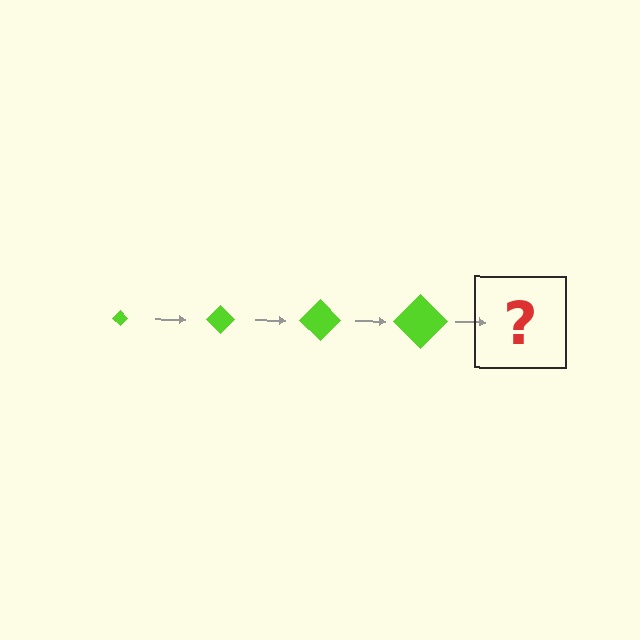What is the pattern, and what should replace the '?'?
The pattern is that the diamond gets progressively larger each step. The '?' should be a lime diamond, larger than the previous one.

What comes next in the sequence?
The next element should be a lime diamond, larger than the previous one.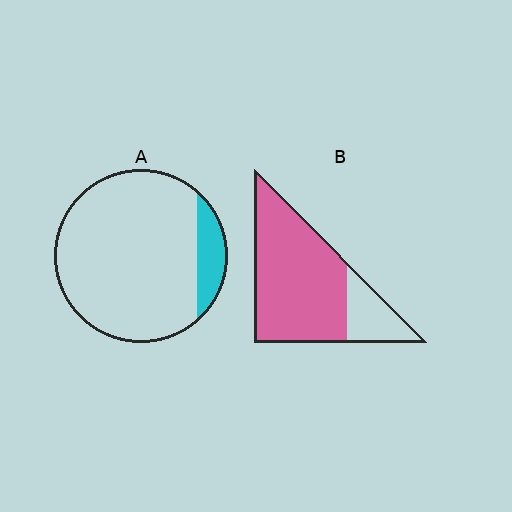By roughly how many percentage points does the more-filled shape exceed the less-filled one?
By roughly 65 percentage points (B over A).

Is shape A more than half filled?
No.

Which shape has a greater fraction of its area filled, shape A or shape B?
Shape B.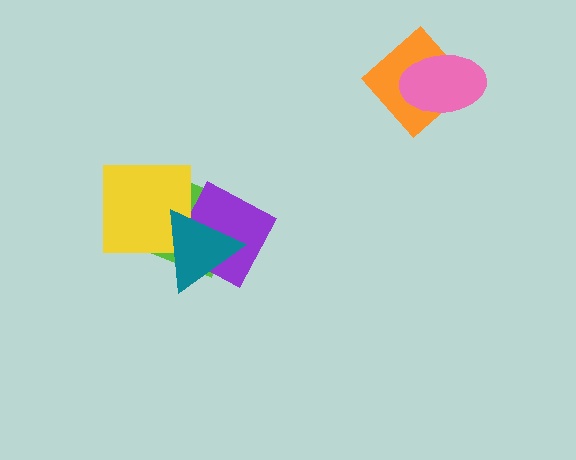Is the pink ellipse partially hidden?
No, no other shape covers it.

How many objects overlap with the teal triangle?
3 objects overlap with the teal triangle.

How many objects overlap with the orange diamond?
1 object overlaps with the orange diamond.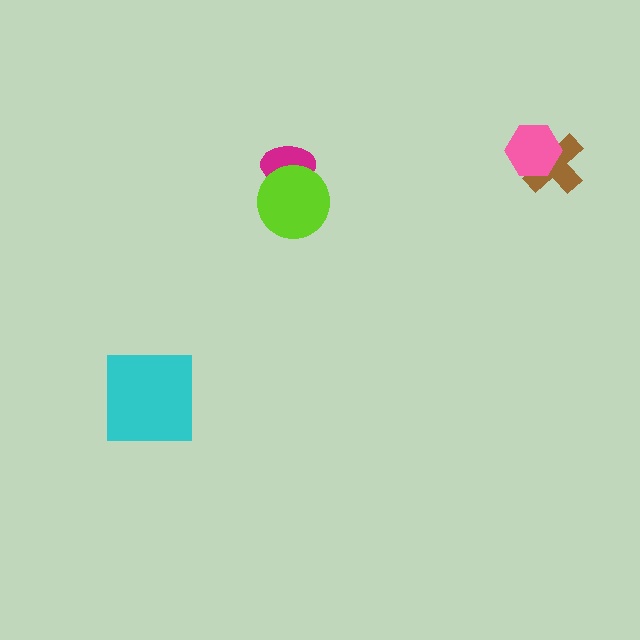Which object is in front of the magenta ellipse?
The lime circle is in front of the magenta ellipse.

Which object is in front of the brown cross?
The pink hexagon is in front of the brown cross.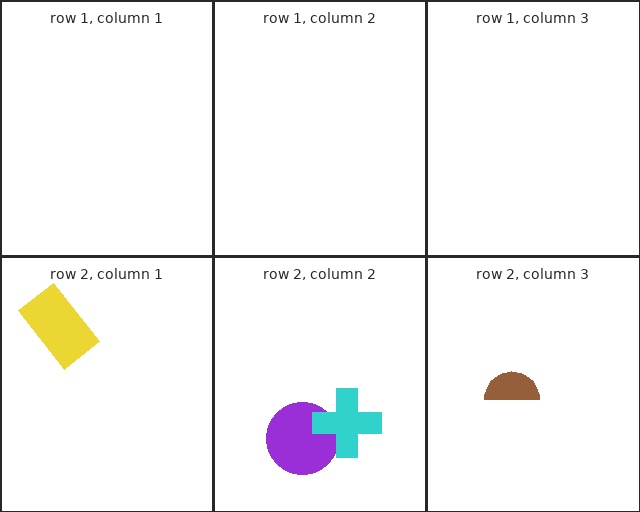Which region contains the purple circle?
The row 2, column 2 region.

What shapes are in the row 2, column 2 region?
The purple circle, the cyan cross.